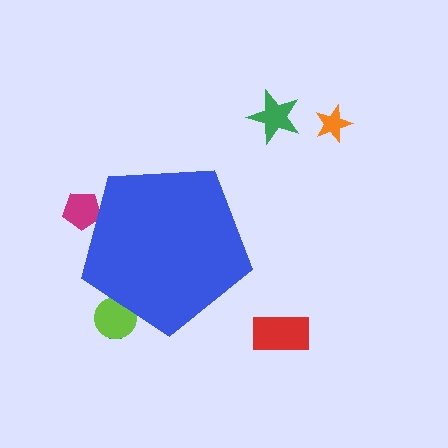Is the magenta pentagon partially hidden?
Yes, the magenta pentagon is partially hidden behind the blue pentagon.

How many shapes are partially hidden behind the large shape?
3 shapes are partially hidden.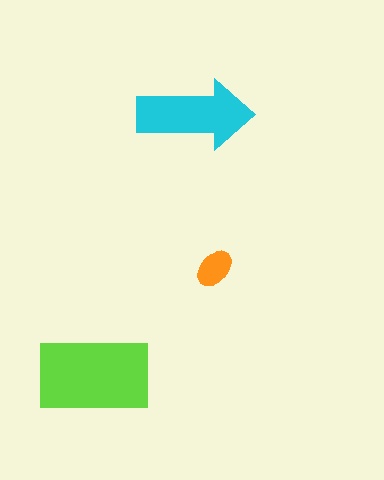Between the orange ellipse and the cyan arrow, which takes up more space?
The cyan arrow.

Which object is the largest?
The lime rectangle.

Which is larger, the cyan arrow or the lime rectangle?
The lime rectangle.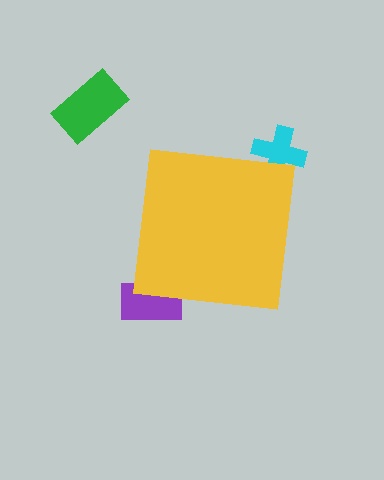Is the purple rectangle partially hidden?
Yes, the purple rectangle is partially hidden behind the yellow square.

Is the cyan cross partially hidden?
Yes, the cyan cross is partially hidden behind the yellow square.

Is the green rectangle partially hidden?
No, the green rectangle is fully visible.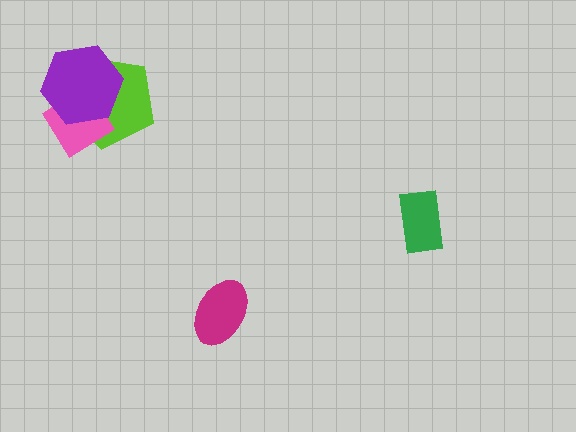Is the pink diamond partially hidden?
Yes, it is partially covered by another shape.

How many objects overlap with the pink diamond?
2 objects overlap with the pink diamond.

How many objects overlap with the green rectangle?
0 objects overlap with the green rectangle.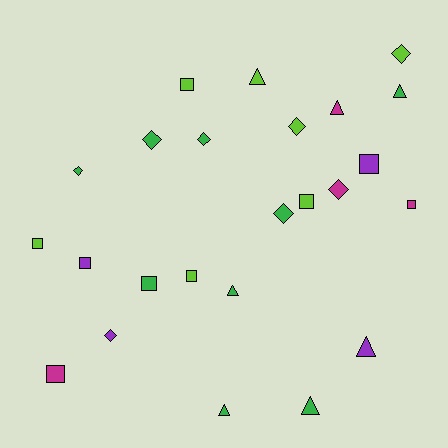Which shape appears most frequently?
Square, with 9 objects.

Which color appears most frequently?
Green, with 9 objects.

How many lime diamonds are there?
There are 2 lime diamonds.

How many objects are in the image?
There are 24 objects.